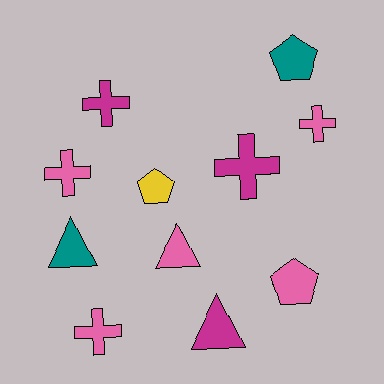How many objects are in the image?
There are 11 objects.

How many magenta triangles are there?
There is 1 magenta triangle.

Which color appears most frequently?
Pink, with 5 objects.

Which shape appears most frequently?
Cross, with 5 objects.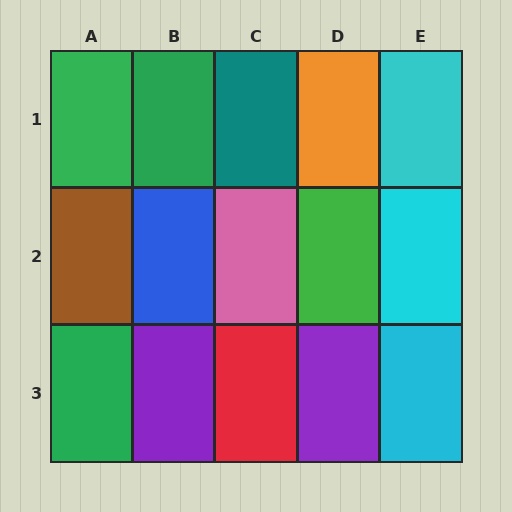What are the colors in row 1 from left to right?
Green, green, teal, orange, cyan.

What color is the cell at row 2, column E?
Cyan.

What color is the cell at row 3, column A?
Green.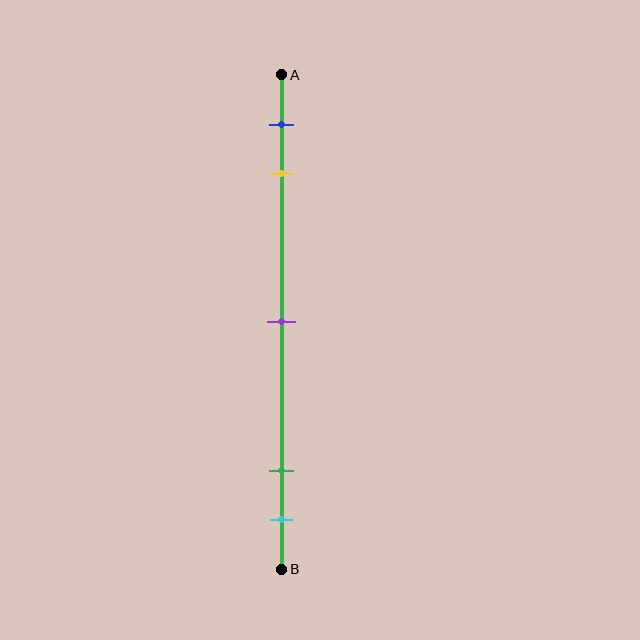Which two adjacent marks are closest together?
The green and cyan marks are the closest adjacent pair.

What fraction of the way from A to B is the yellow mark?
The yellow mark is approximately 20% (0.2) of the way from A to B.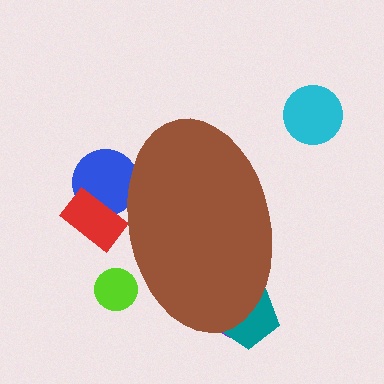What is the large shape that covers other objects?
A brown ellipse.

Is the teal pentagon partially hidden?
Yes, the teal pentagon is partially hidden behind the brown ellipse.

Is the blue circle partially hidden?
Yes, the blue circle is partially hidden behind the brown ellipse.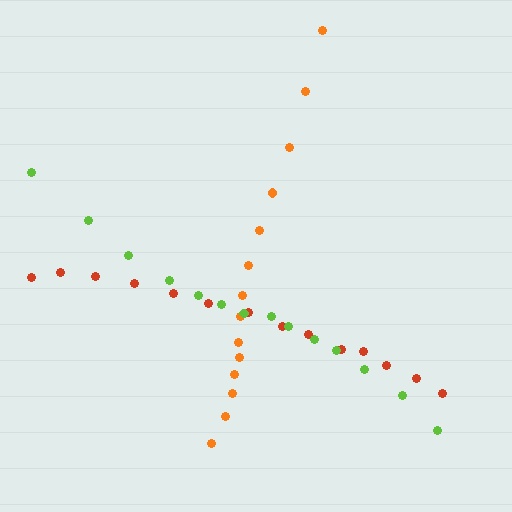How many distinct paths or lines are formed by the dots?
There are 3 distinct paths.